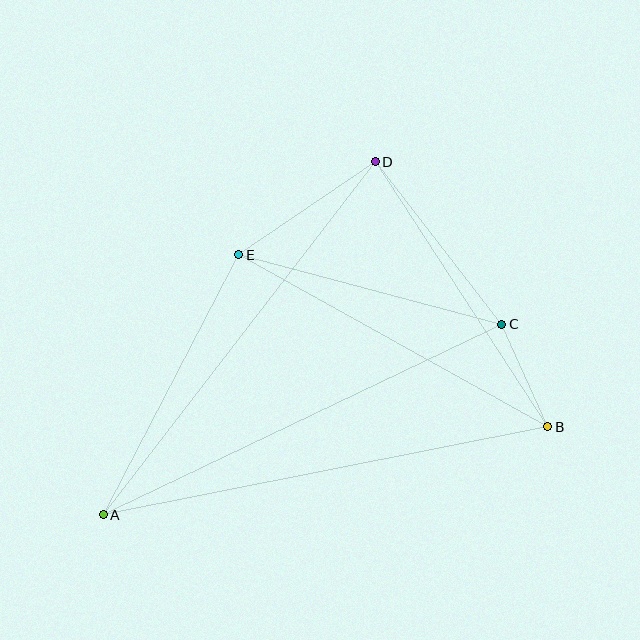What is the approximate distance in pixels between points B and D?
The distance between B and D is approximately 316 pixels.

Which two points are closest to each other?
Points B and C are closest to each other.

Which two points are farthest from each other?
Points A and B are farthest from each other.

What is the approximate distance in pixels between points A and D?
The distance between A and D is approximately 446 pixels.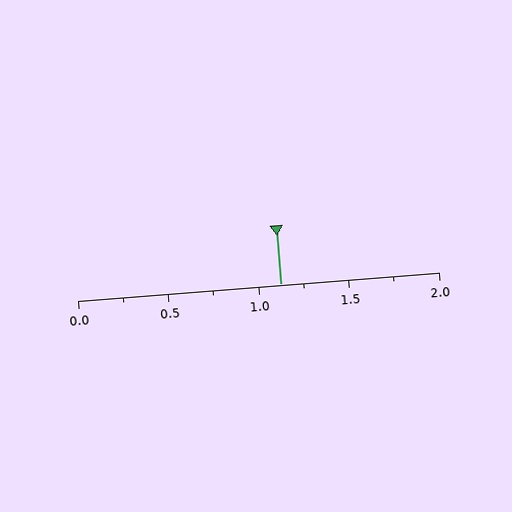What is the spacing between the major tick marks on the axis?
The major ticks are spaced 0.5 apart.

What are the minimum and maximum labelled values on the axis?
The axis runs from 0.0 to 2.0.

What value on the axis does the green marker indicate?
The marker indicates approximately 1.12.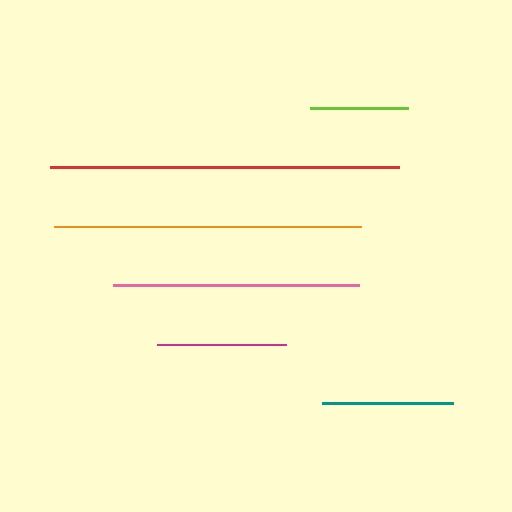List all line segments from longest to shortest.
From longest to shortest: red, orange, pink, teal, magenta, lime.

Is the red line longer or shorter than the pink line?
The red line is longer than the pink line.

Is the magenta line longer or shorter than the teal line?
The teal line is longer than the magenta line.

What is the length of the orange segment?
The orange segment is approximately 307 pixels long.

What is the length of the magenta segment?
The magenta segment is approximately 128 pixels long.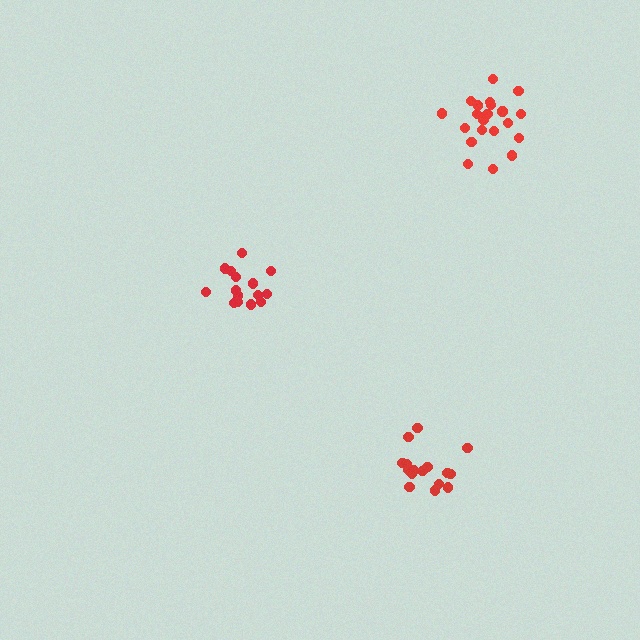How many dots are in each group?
Group 1: 16 dots, Group 2: 21 dots, Group 3: 15 dots (52 total).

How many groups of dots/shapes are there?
There are 3 groups.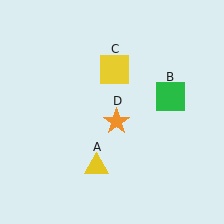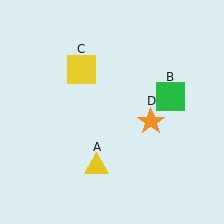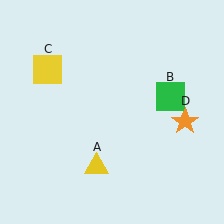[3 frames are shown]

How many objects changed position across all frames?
2 objects changed position: yellow square (object C), orange star (object D).